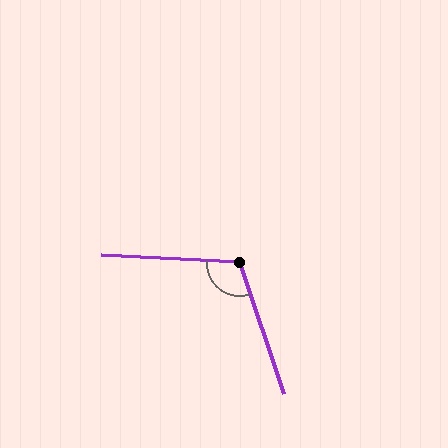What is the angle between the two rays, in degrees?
Approximately 111 degrees.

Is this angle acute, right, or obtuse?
It is obtuse.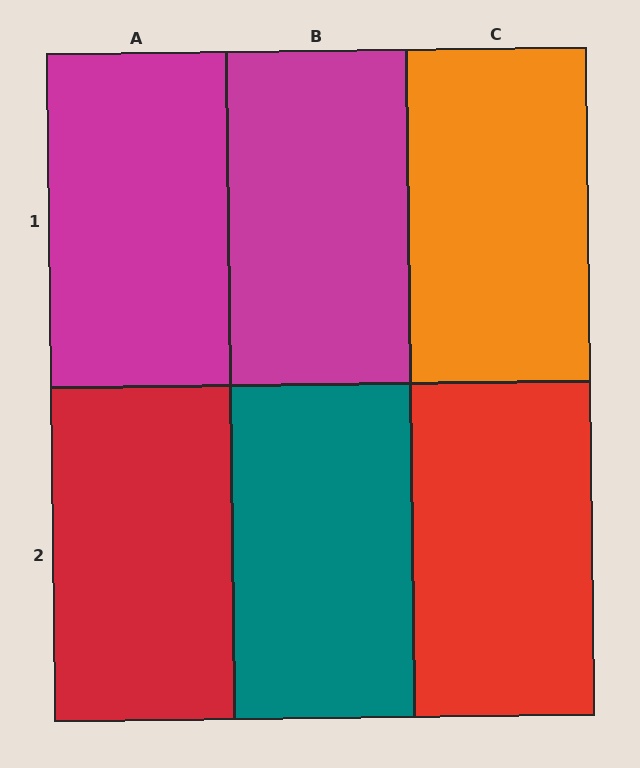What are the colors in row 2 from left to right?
Red, teal, red.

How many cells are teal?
1 cell is teal.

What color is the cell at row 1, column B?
Magenta.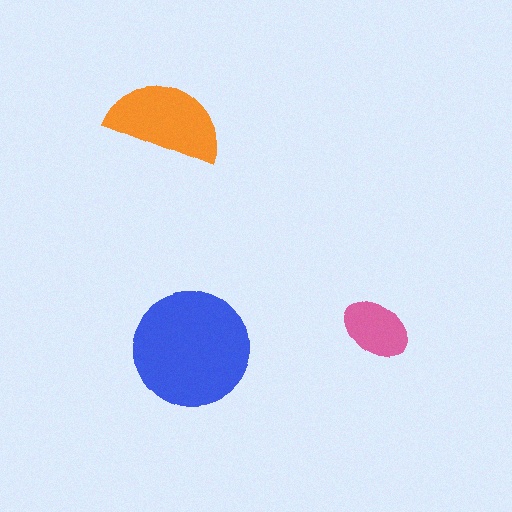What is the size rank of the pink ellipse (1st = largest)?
3rd.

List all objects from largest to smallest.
The blue circle, the orange semicircle, the pink ellipse.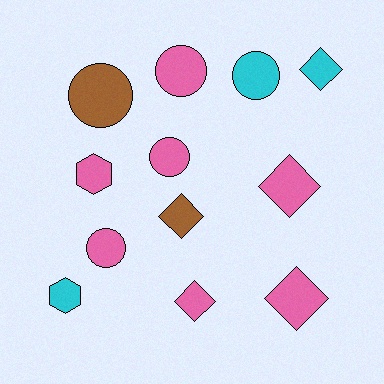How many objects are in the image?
There are 12 objects.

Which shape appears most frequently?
Diamond, with 5 objects.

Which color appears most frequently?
Pink, with 7 objects.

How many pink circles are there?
There are 3 pink circles.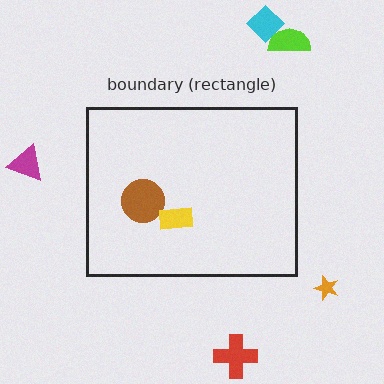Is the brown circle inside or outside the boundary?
Inside.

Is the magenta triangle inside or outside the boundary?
Outside.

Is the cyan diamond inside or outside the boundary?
Outside.